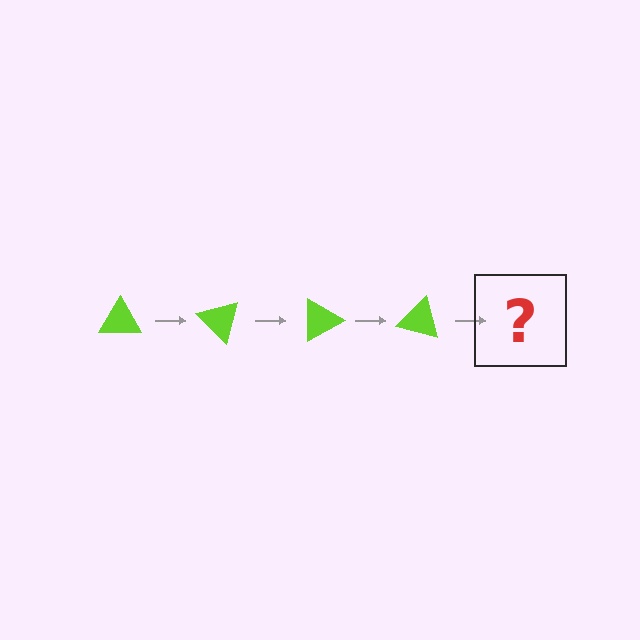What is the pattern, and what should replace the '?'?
The pattern is that the triangle rotates 45 degrees each step. The '?' should be a lime triangle rotated 180 degrees.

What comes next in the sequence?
The next element should be a lime triangle rotated 180 degrees.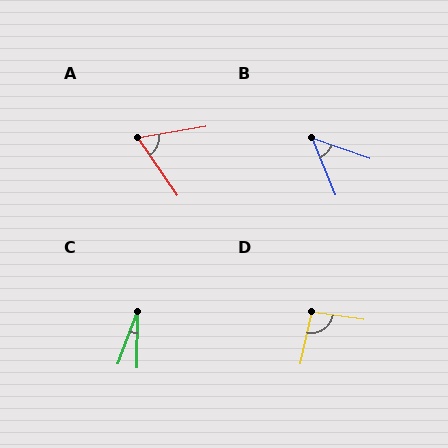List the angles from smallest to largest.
C (20°), B (48°), A (65°), D (94°).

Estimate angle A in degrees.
Approximately 65 degrees.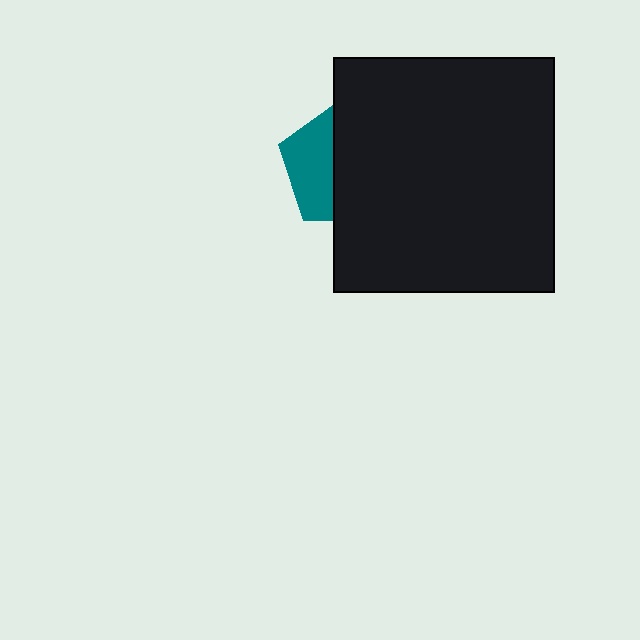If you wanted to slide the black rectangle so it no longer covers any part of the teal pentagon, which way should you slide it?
Slide it right — that is the most direct way to separate the two shapes.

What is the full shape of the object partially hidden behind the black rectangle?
The partially hidden object is a teal pentagon.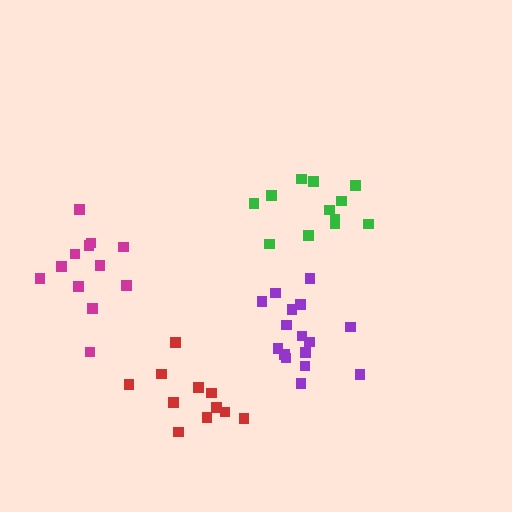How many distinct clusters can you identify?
There are 4 distinct clusters.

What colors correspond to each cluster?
The clusters are colored: magenta, red, purple, green.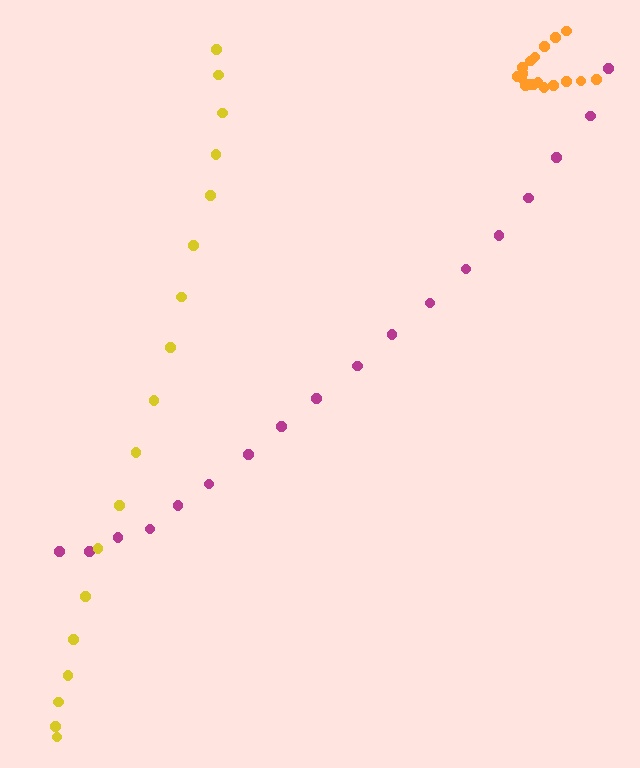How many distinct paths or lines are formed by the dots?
There are 3 distinct paths.